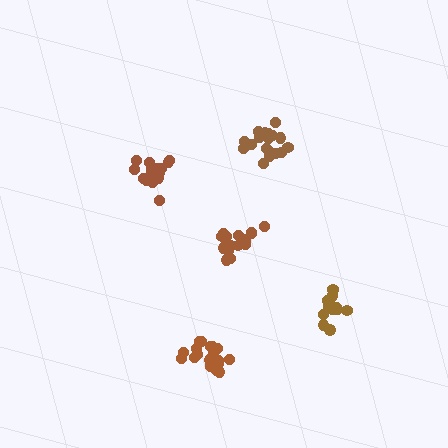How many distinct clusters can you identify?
There are 5 distinct clusters.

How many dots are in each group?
Group 1: 16 dots, Group 2: 15 dots, Group 3: 18 dots, Group 4: 15 dots, Group 5: 20 dots (84 total).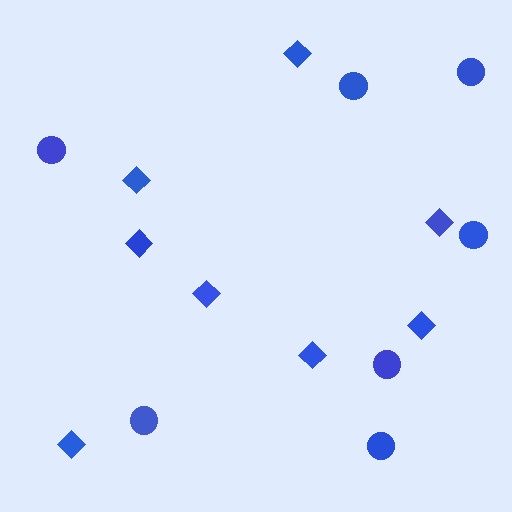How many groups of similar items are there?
There are 2 groups: one group of circles (7) and one group of diamonds (8).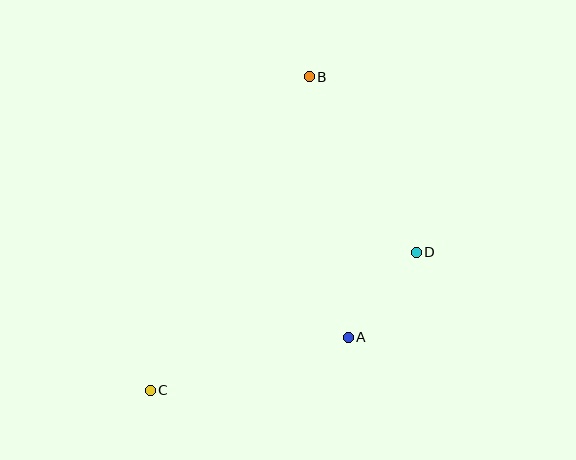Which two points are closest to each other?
Points A and D are closest to each other.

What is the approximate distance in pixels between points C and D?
The distance between C and D is approximately 299 pixels.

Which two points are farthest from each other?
Points B and C are farthest from each other.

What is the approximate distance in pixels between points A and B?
The distance between A and B is approximately 263 pixels.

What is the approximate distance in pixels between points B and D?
The distance between B and D is approximately 206 pixels.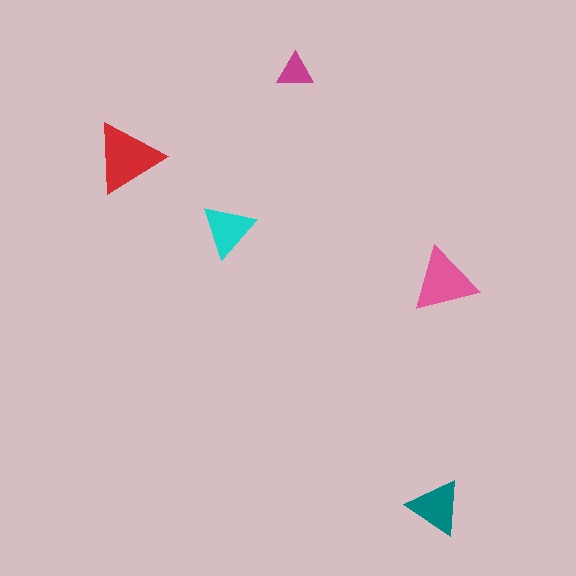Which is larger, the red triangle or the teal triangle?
The red one.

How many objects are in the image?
There are 5 objects in the image.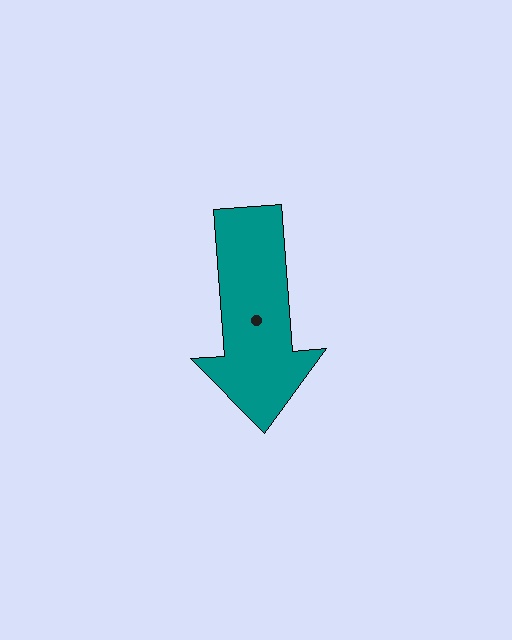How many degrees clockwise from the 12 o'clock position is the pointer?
Approximately 176 degrees.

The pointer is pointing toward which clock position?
Roughly 6 o'clock.